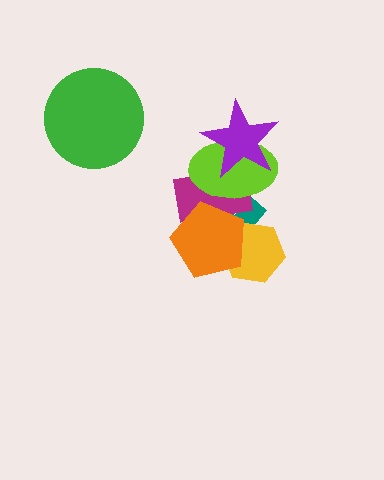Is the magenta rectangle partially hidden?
Yes, it is partially covered by another shape.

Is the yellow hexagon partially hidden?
Yes, it is partially covered by another shape.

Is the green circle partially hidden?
No, no other shape covers it.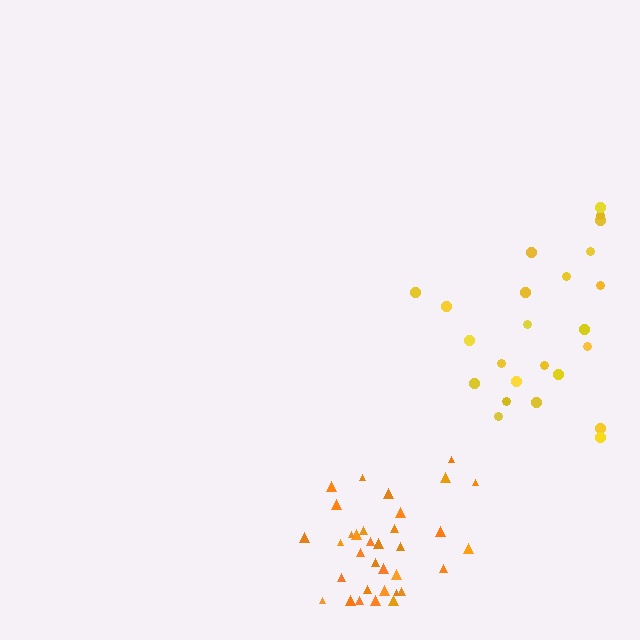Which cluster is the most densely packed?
Orange.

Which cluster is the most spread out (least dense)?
Yellow.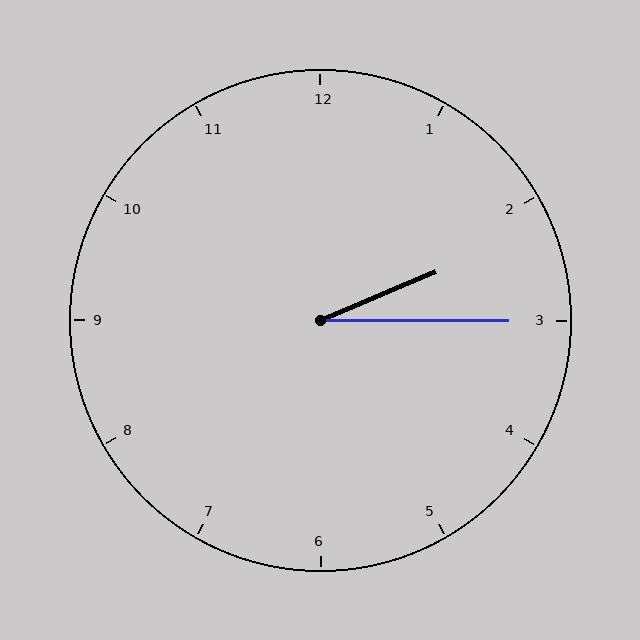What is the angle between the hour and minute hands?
Approximately 22 degrees.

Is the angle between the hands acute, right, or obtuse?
It is acute.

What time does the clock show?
2:15.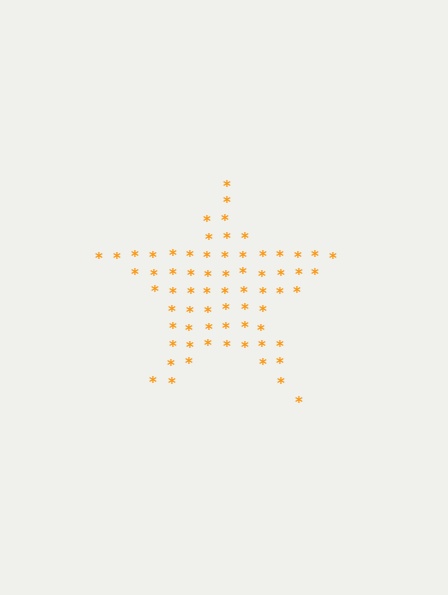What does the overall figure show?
The overall figure shows a star.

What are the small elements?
The small elements are asterisks.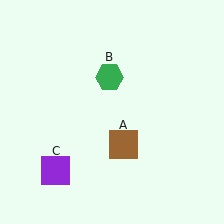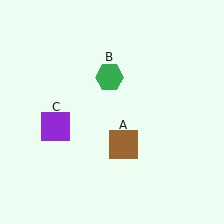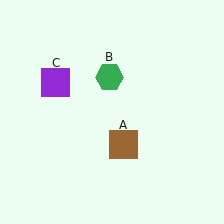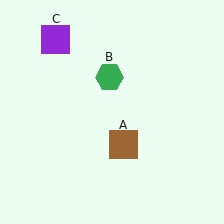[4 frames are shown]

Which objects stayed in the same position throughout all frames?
Brown square (object A) and green hexagon (object B) remained stationary.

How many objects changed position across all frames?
1 object changed position: purple square (object C).